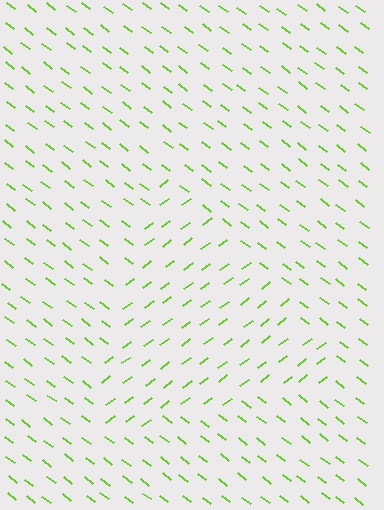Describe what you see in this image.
The image is filled with small lime line segments. A triangle region in the image has lines oriented differently from the surrounding lines, creating a visible texture boundary.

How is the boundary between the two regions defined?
The boundary is defined purely by a change in line orientation (approximately 73 degrees difference). All lines are the same color and thickness.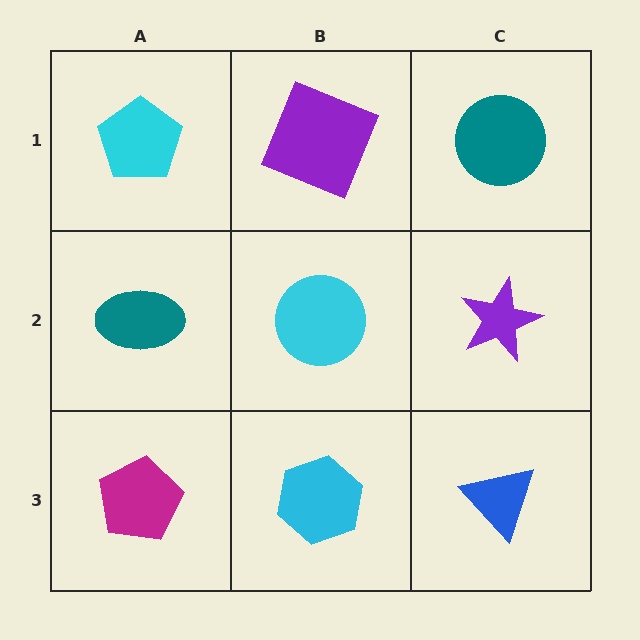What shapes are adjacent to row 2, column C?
A teal circle (row 1, column C), a blue triangle (row 3, column C), a cyan circle (row 2, column B).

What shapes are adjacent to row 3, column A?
A teal ellipse (row 2, column A), a cyan hexagon (row 3, column B).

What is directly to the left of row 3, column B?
A magenta pentagon.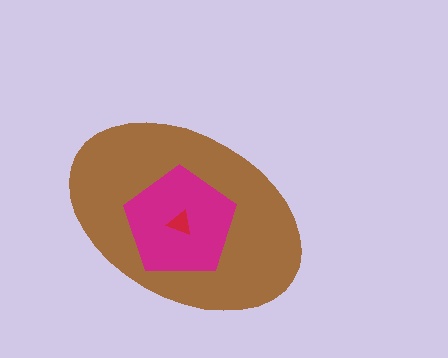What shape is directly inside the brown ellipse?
The magenta pentagon.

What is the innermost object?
The red triangle.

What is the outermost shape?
The brown ellipse.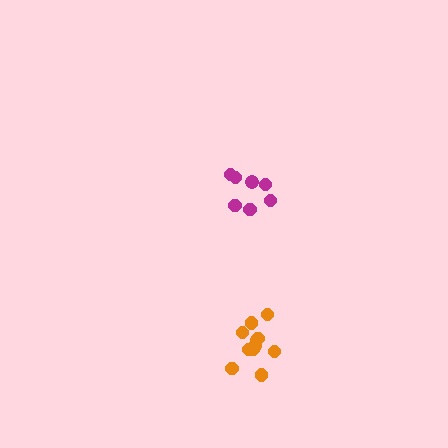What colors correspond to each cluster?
The clusters are colored: magenta, orange.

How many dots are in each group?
Group 1: 7 dots, Group 2: 11 dots (18 total).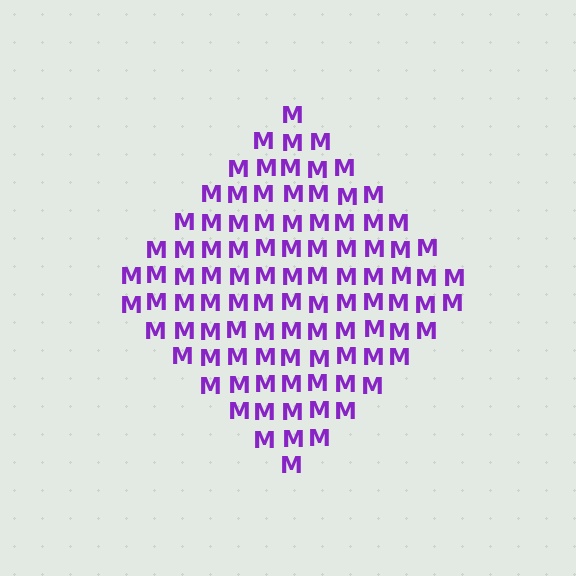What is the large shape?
The large shape is a diamond.